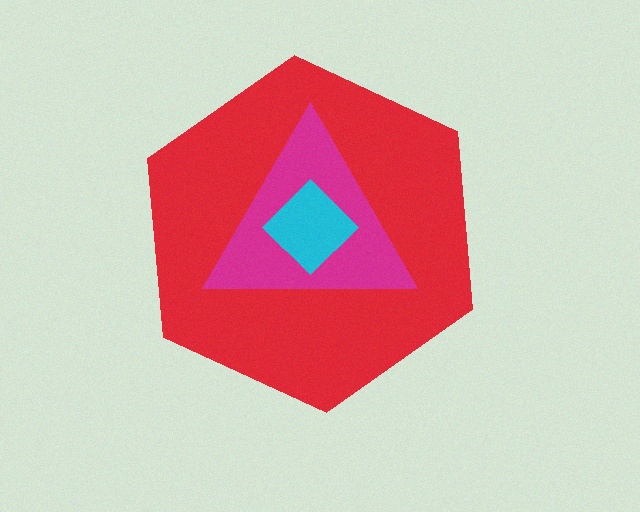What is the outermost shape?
The red hexagon.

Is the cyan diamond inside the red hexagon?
Yes.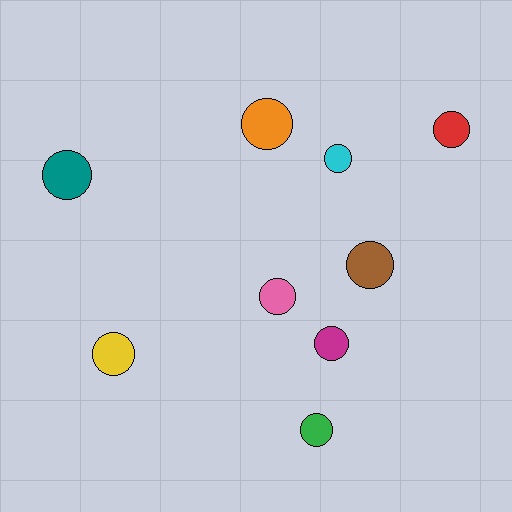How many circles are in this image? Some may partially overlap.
There are 9 circles.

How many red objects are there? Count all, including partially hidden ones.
There is 1 red object.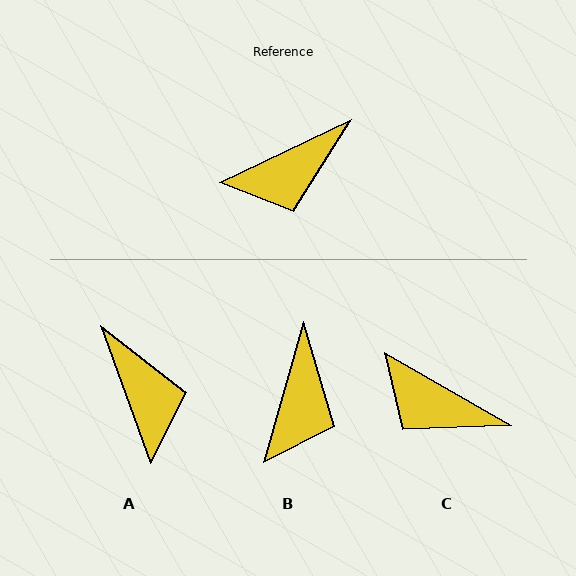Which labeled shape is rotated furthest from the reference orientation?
A, about 84 degrees away.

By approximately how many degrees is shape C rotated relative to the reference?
Approximately 55 degrees clockwise.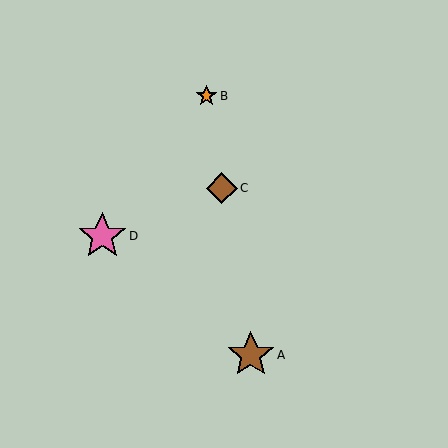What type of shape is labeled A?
Shape A is a brown star.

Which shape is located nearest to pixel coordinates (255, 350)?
The brown star (labeled A) at (251, 355) is nearest to that location.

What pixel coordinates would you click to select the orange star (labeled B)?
Click at (207, 96) to select the orange star B.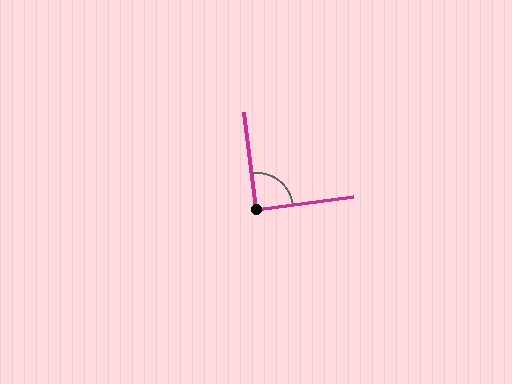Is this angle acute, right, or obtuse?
It is approximately a right angle.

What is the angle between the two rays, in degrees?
Approximately 90 degrees.